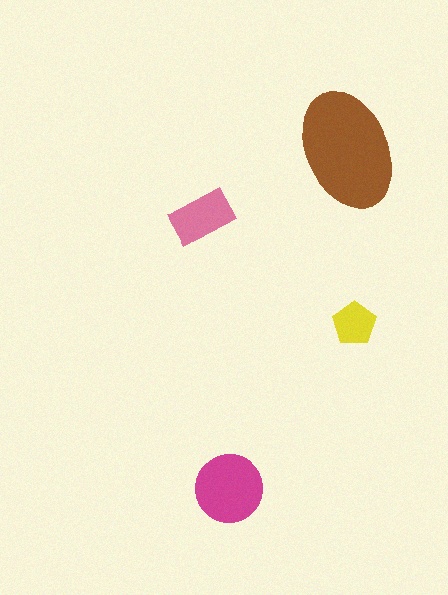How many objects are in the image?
There are 4 objects in the image.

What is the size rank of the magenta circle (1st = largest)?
2nd.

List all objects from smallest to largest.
The yellow pentagon, the pink rectangle, the magenta circle, the brown ellipse.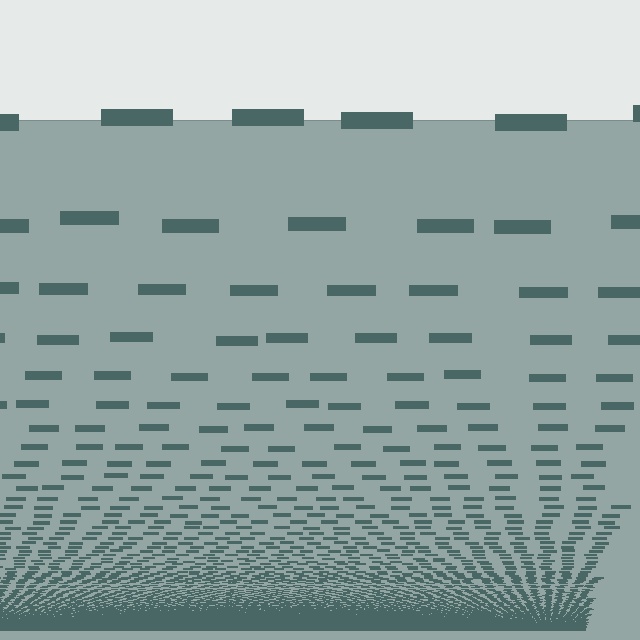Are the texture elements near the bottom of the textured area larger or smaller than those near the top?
Smaller. The gradient is inverted — elements near the bottom are smaller and denser.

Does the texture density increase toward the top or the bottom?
Density increases toward the bottom.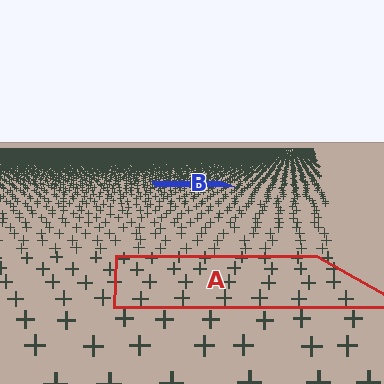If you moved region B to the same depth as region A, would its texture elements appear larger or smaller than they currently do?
They would appear larger. At a closer depth, the same texture elements are projected at a bigger on-screen size.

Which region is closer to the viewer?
Region A is closer. The texture elements there are larger and more spread out.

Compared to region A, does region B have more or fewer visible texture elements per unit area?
Region B has more texture elements per unit area — they are packed more densely because it is farther away.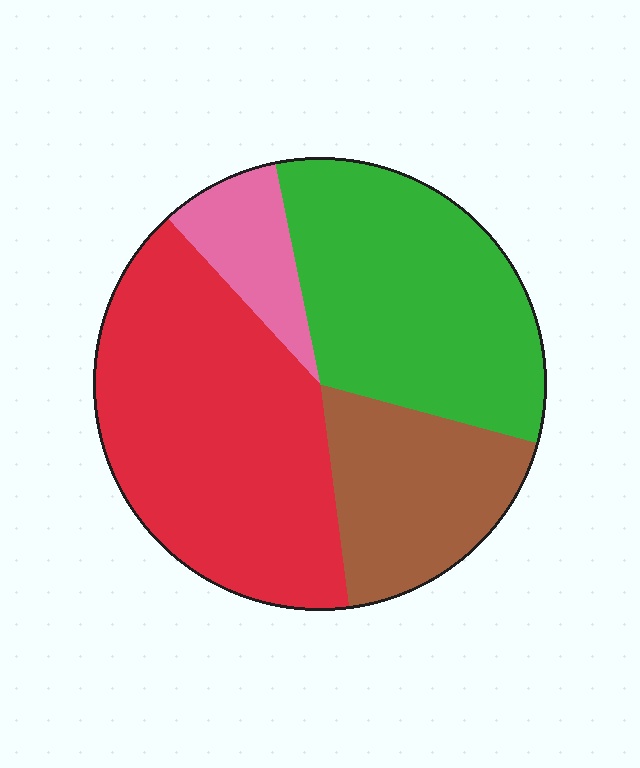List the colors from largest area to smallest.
From largest to smallest: red, green, brown, pink.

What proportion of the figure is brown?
Brown takes up about one fifth (1/5) of the figure.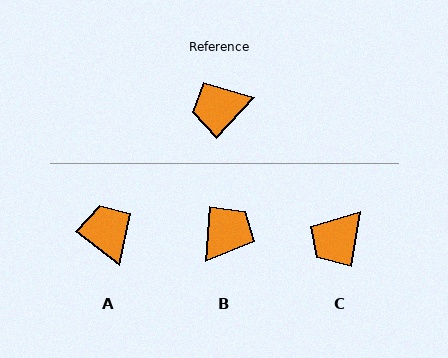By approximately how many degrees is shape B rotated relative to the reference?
Approximately 142 degrees clockwise.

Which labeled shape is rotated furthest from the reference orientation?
B, about 142 degrees away.